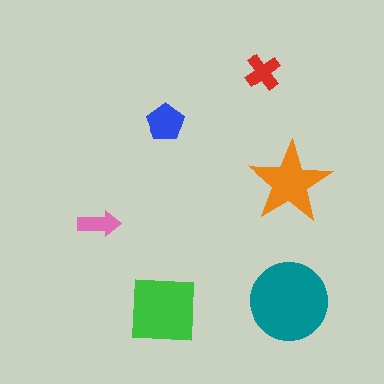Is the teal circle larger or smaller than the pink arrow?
Larger.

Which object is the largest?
The teal circle.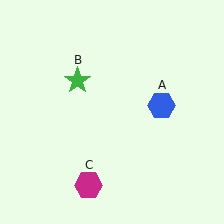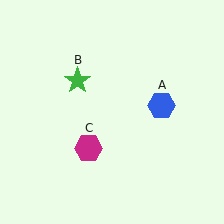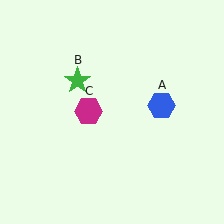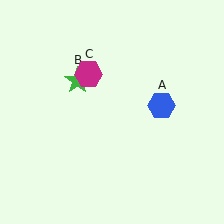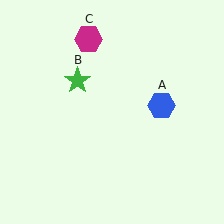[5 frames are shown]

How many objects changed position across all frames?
1 object changed position: magenta hexagon (object C).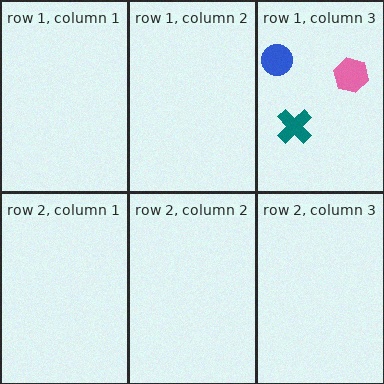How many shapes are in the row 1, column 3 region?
3.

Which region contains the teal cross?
The row 1, column 3 region.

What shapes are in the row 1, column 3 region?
The pink hexagon, the teal cross, the blue circle.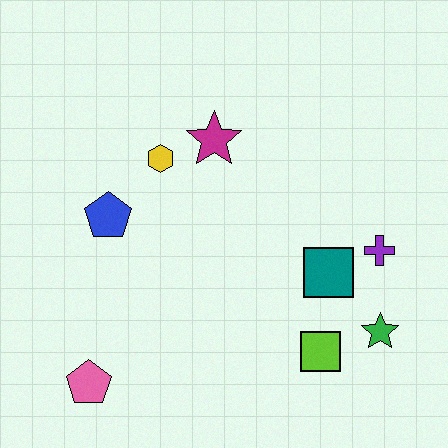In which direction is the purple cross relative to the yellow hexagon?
The purple cross is to the right of the yellow hexagon.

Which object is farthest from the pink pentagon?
The purple cross is farthest from the pink pentagon.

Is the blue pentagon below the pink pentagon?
No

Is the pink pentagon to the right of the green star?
No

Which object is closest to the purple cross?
The teal square is closest to the purple cross.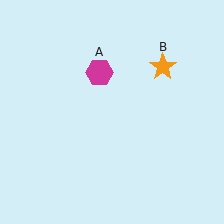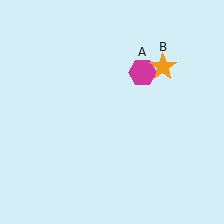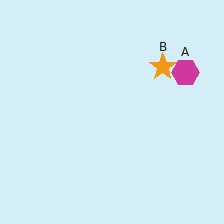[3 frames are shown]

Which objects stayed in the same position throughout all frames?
Orange star (object B) remained stationary.